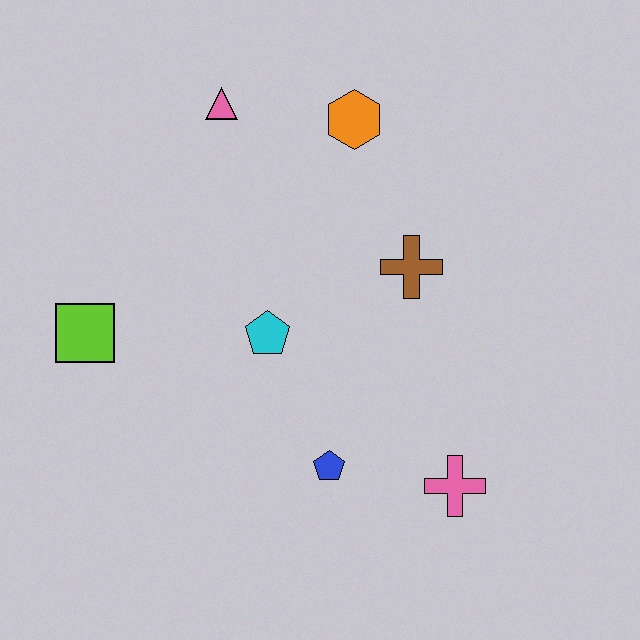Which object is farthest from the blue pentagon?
The pink triangle is farthest from the blue pentagon.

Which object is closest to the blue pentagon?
The pink cross is closest to the blue pentagon.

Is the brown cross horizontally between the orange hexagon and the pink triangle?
No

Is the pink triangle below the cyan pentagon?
No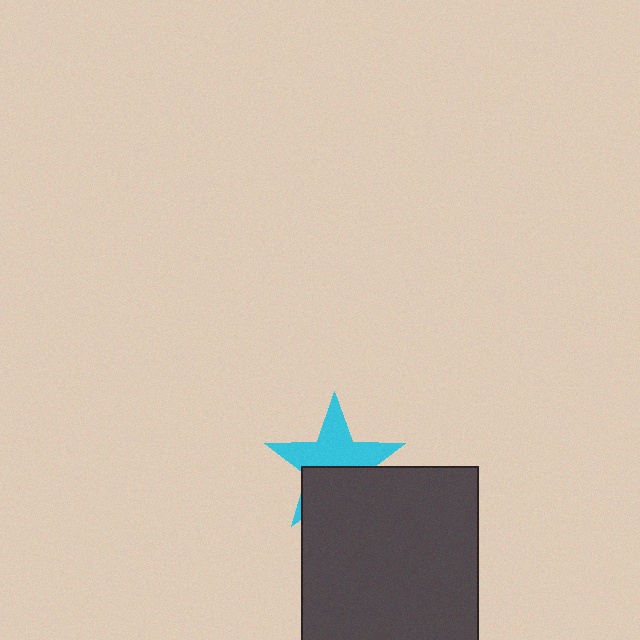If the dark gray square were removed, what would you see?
You would see the complete cyan star.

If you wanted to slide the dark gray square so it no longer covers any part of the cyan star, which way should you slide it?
Slide it down — that is the most direct way to separate the two shapes.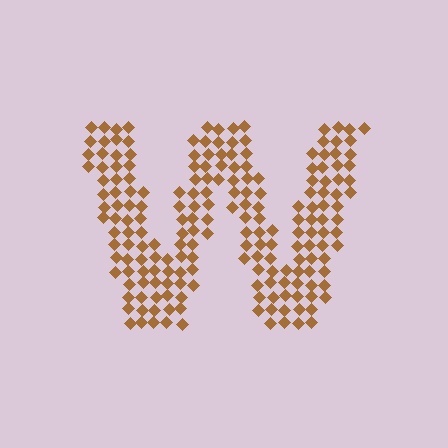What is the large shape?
The large shape is the letter W.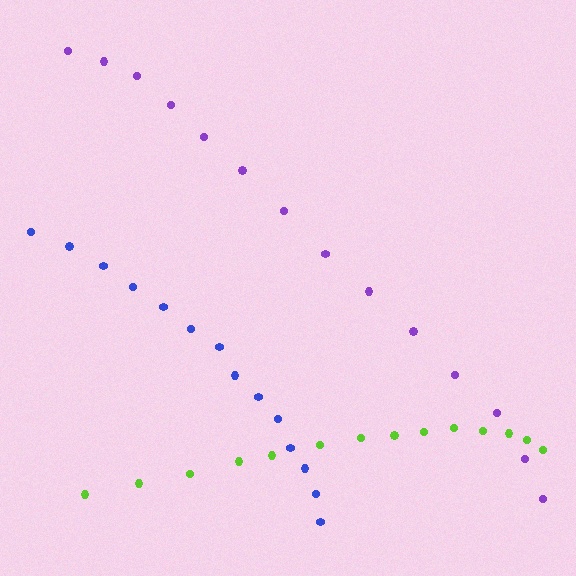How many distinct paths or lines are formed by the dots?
There are 3 distinct paths.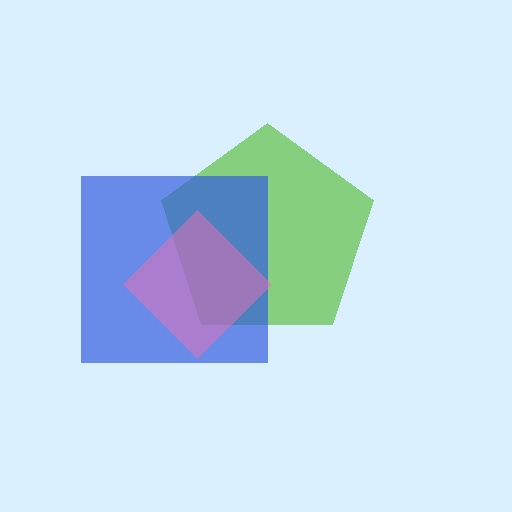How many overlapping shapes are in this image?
There are 3 overlapping shapes in the image.